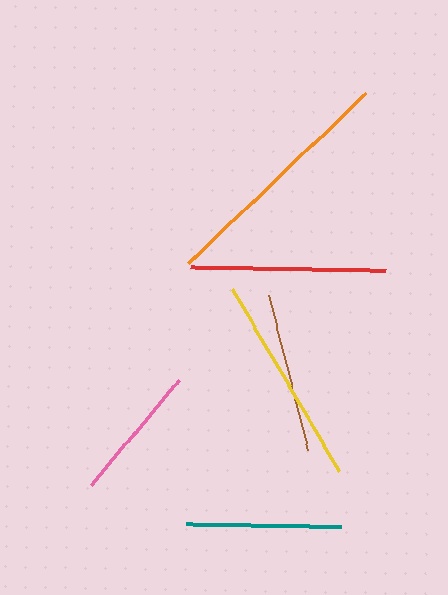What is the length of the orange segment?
The orange segment is approximately 246 pixels long.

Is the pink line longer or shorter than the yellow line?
The yellow line is longer than the pink line.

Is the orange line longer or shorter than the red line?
The orange line is longer than the red line.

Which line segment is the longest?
The orange line is the longest at approximately 246 pixels.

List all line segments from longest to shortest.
From longest to shortest: orange, yellow, red, brown, teal, pink.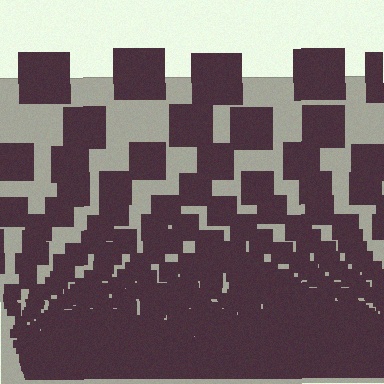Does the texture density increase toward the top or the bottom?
Density increases toward the bottom.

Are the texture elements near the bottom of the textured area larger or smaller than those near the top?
Smaller. The gradient is inverted — elements near the bottom are smaller and denser.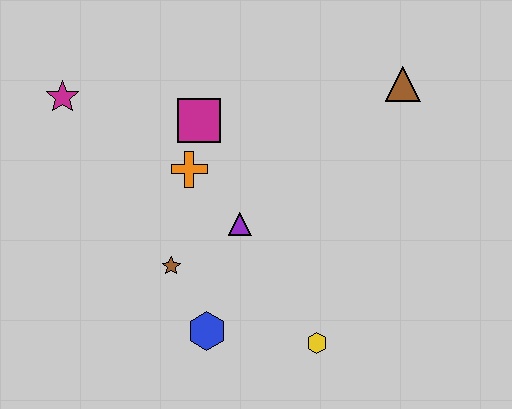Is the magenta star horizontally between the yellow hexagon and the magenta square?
No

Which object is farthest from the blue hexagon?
The brown triangle is farthest from the blue hexagon.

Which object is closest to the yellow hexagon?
The blue hexagon is closest to the yellow hexagon.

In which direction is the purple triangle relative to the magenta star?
The purple triangle is to the right of the magenta star.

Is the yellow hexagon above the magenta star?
No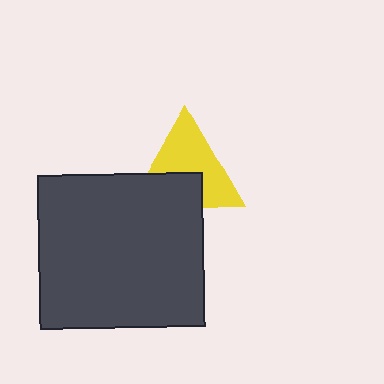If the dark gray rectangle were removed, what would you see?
You would see the complete yellow triangle.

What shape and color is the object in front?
The object in front is a dark gray rectangle.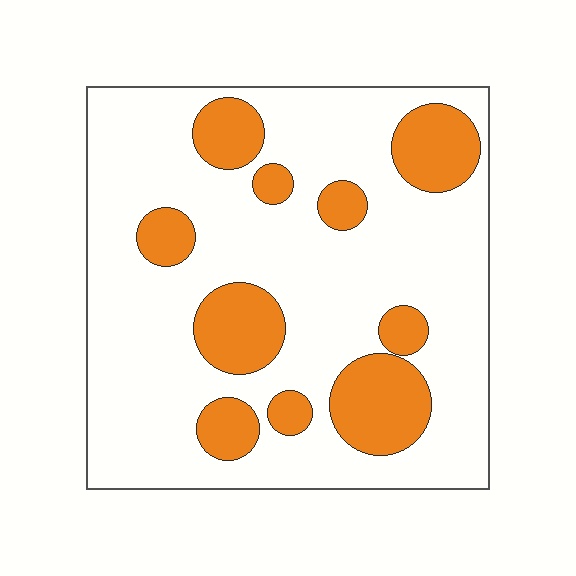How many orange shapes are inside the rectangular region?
10.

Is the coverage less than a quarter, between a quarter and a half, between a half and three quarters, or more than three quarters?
Less than a quarter.